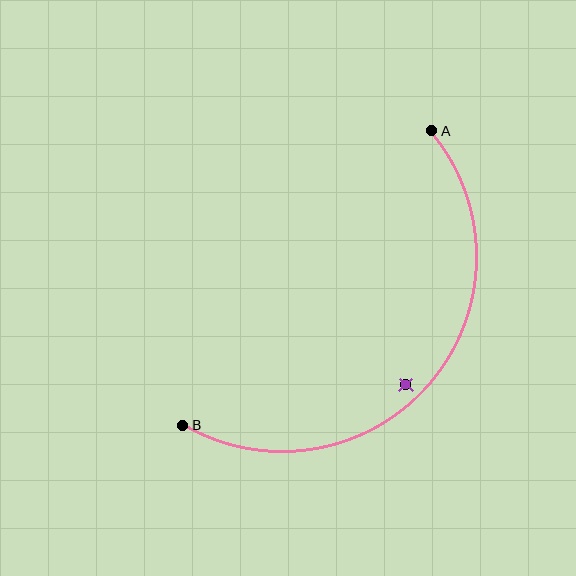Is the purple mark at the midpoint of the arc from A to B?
No — the purple mark does not lie on the arc at all. It sits slightly inside the curve.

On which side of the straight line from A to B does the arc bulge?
The arc bulges below and to the right of the straight line connecting A and B.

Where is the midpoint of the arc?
The arc midpoint is the point on the curve farthest from the straight line joining A and B. It sits below and to the right of that line.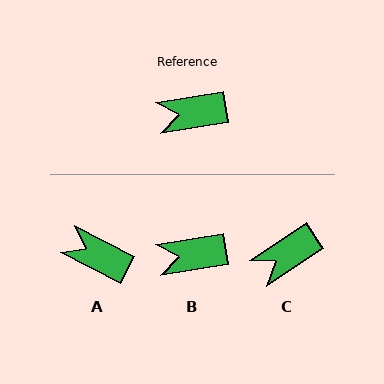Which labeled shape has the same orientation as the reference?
B.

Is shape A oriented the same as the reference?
No, it is off by about 37 degrees.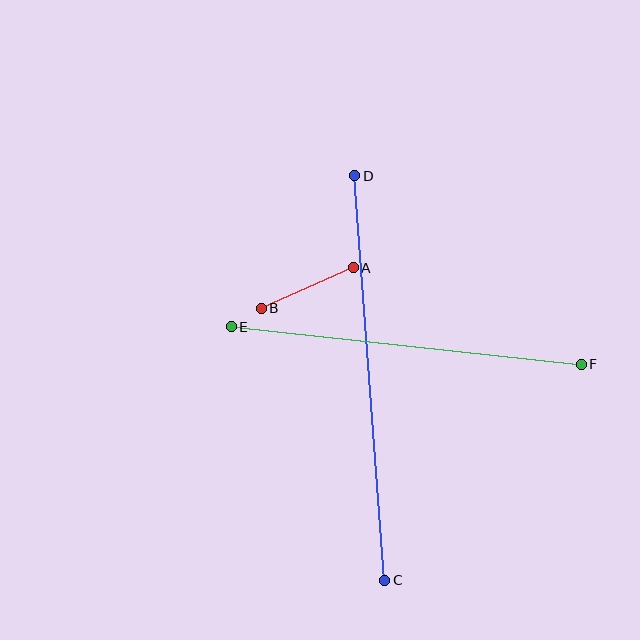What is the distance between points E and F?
The distance is approximately 352 pixels.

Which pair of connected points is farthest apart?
Points C and D are farthest apart.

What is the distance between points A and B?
The distance is approximately 100 pixels.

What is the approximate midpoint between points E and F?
The midpoint is at approximately (406, 346) pixels.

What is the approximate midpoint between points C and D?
The midpoint is at approximately (370, 378) pixels.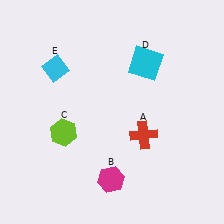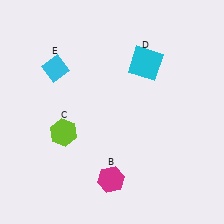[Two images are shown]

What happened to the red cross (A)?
The red cross (A) was removed in Image 2. It was in the bottom-right area of Image 1.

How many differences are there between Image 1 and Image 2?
There is 1 difference between the two images.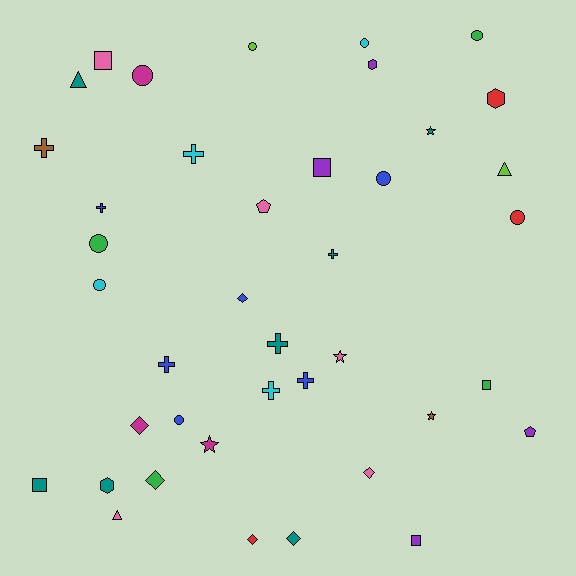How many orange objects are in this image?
There are no orange objects.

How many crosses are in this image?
There are 8 crosses.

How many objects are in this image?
There are 40 objects.